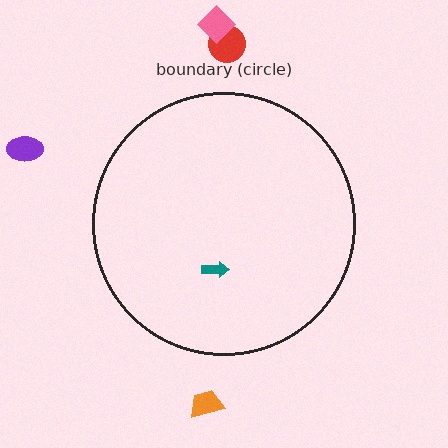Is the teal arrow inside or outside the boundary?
Inside.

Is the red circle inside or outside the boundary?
Outside.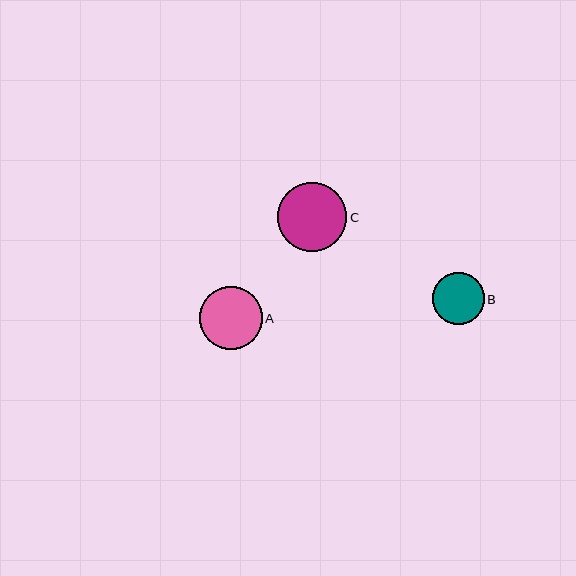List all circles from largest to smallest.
From largest to smallest: C, A, B.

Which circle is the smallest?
Circle B is the smallest with a size of approximately 52 pixels.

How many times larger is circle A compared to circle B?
Circle A is approximately 1.2 times the size of circle B.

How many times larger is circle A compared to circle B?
Circle A is approximately 1.2 times the size of circle B.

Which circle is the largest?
Circle C is the largest with a size of approximately 69 pixels.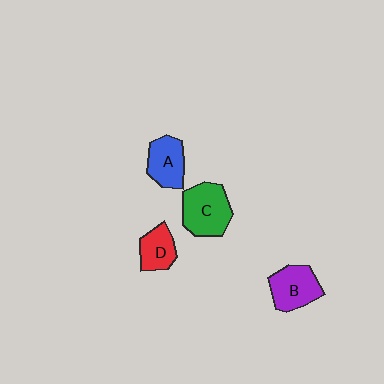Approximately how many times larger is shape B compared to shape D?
Approximately 1.4 times.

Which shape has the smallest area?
Shape D (red).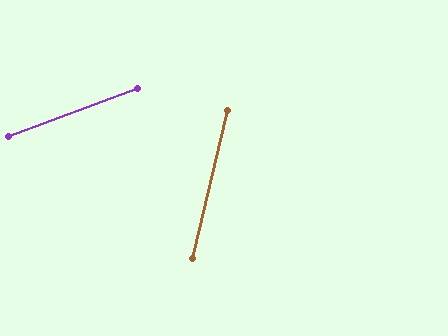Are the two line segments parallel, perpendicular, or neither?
Neither parallel nor perpendicular — they differ by about 56°.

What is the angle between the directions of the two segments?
Approximately 56 degrees.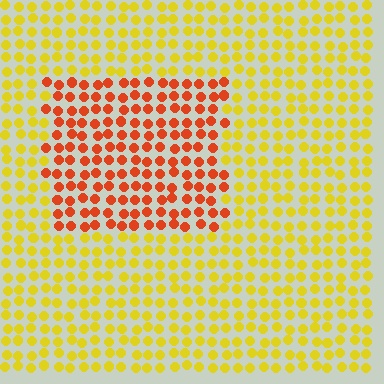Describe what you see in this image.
The image is filled with small yellow elements in a uniform arrangement. A rectangle-shaped region is visible where the elements are tinted to a slightly different hue, forming a subtle color boundary.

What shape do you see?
I see a rectangle.